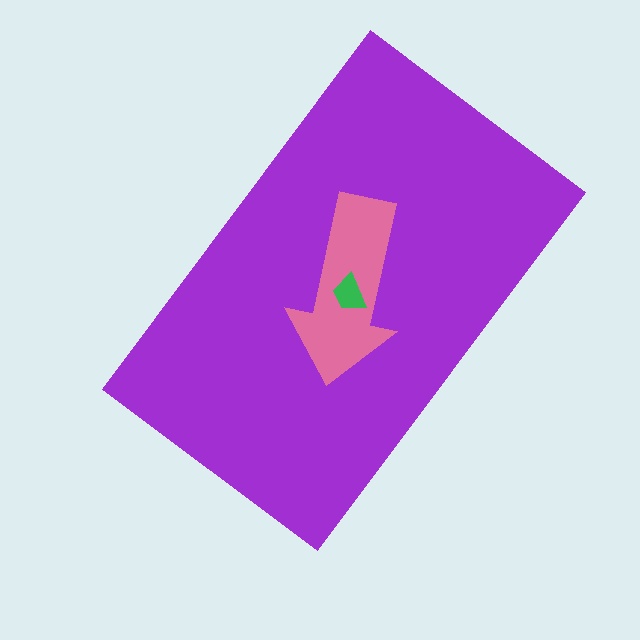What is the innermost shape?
The green trapezoid.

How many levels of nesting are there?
3.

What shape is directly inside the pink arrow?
The green trapezoid.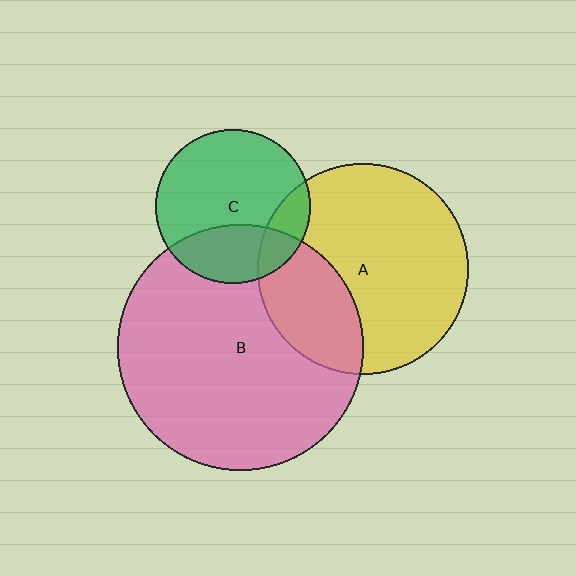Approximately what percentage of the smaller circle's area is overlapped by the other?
Approximately 30%.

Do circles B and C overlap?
Yes.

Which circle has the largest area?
Circle B (pink).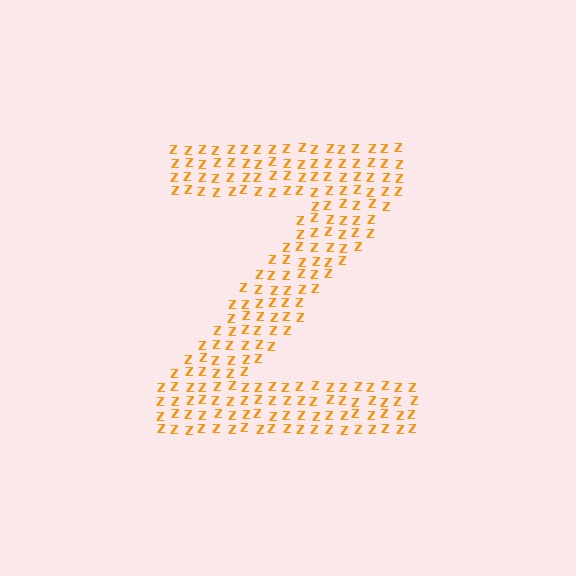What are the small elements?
The small elements are letter Z's.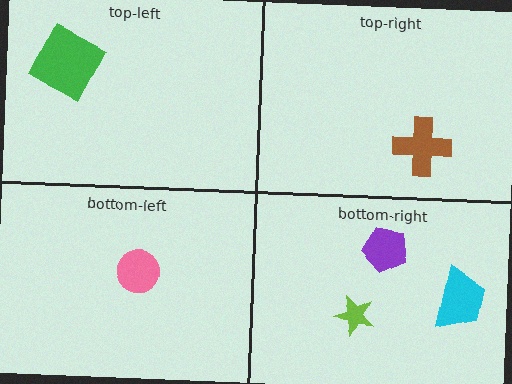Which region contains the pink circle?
The bottom-left region.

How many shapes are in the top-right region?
1.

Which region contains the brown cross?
The top-right region.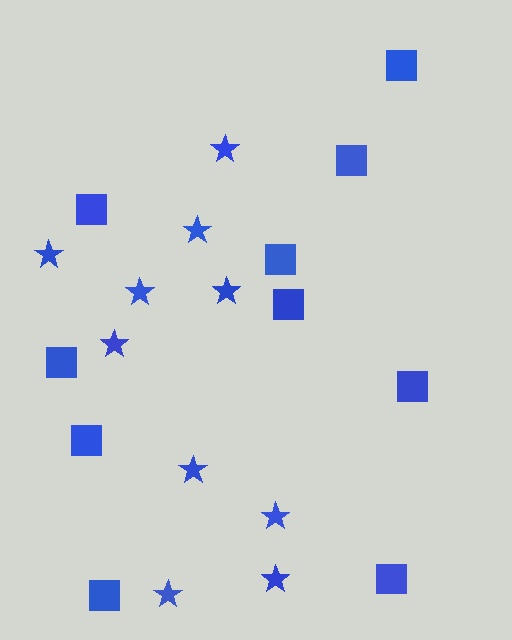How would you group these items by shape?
There are 2 groups: one group of stars (10) and one group of squares (10).